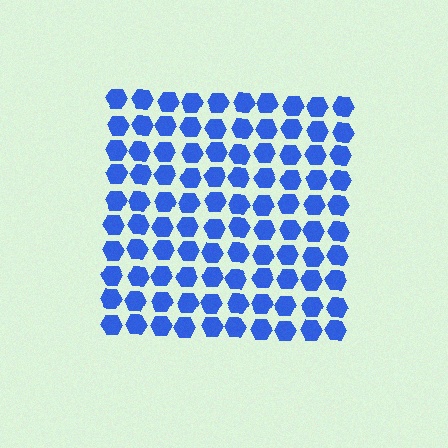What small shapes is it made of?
It is made of small hexagons.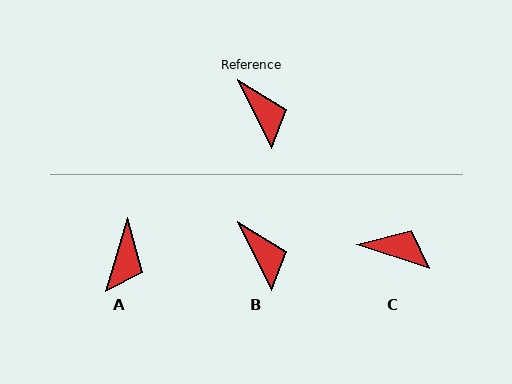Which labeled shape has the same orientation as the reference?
B.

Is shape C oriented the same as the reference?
No, it is off by about 46 degrees.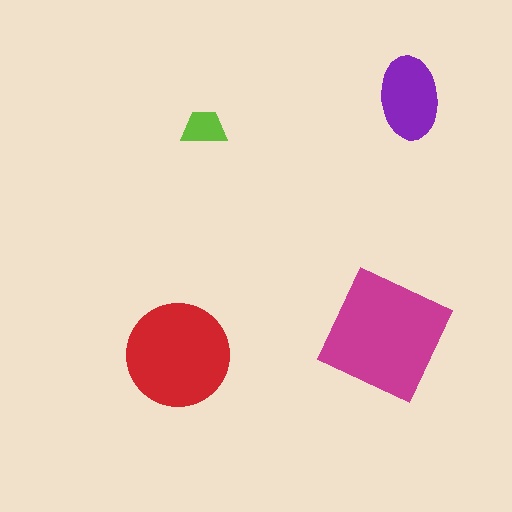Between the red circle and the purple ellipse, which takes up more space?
The red circle.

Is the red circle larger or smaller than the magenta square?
Smaller.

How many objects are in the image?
There are 4 objects in the image.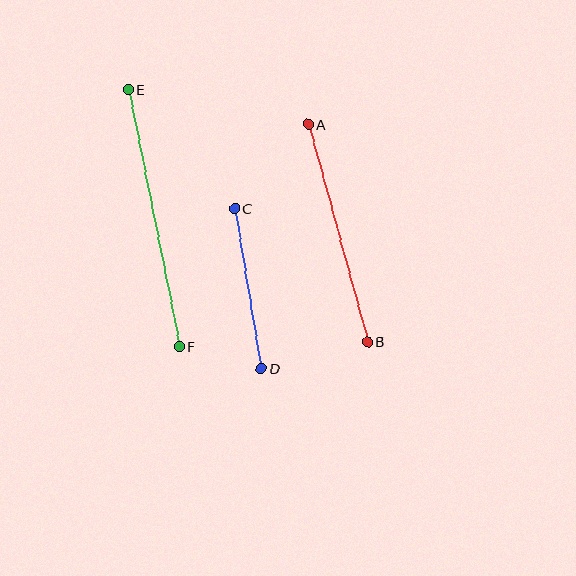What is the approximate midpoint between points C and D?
The midpoint is at approximately (248, 288) pixels.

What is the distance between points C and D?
The distance is approximately 162 pixels.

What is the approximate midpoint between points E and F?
The midpoint is at approximately (154, 218) pixels.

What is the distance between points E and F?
The distance is approximately 262 pixels.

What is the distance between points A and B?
The distance is approximately 225 pixels.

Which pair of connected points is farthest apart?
Points E and F are farthest apart.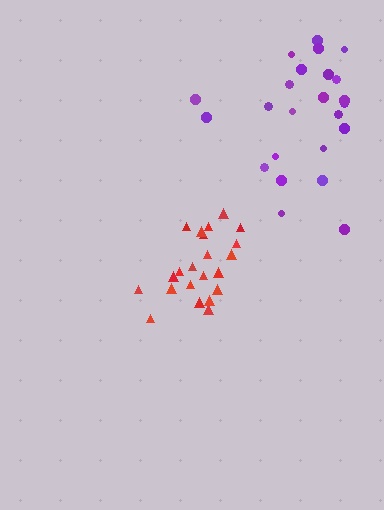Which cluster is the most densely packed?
Red.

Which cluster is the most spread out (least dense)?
Purple.